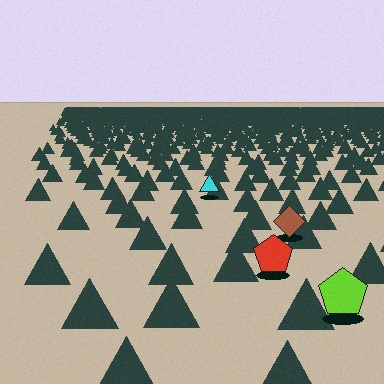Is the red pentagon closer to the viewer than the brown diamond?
Yes. The red pentagon is closer — you can tell from the texture gradient: the ground texture is coarser near it.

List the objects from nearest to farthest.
From nearest to farthest: the lime pentagon, the red pentagon, the brown diamond, the cyan triangle.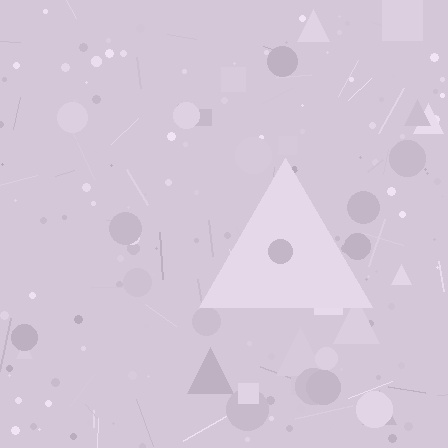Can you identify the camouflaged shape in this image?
The camouflaged shape is a triangle.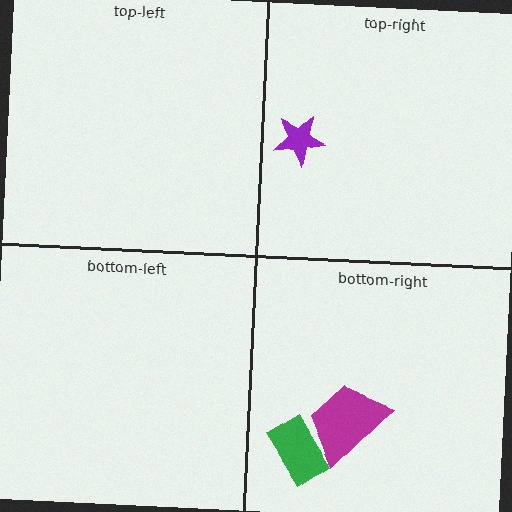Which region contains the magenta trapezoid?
The bottom-right region.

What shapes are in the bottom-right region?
The green rectangle, the magenta trapezoid.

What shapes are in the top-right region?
The purple star.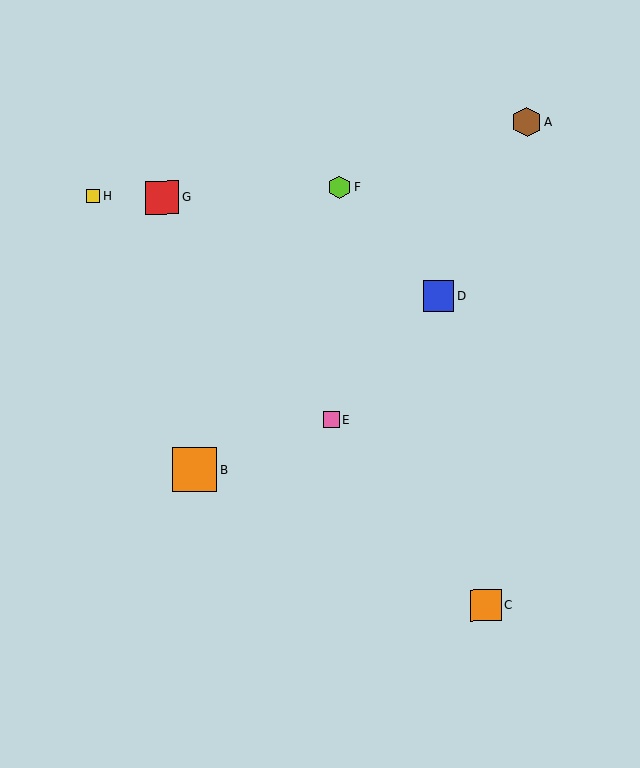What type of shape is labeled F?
Shape F is a lime hexagon.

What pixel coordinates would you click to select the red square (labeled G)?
Click at (162, 198) to select the red square G.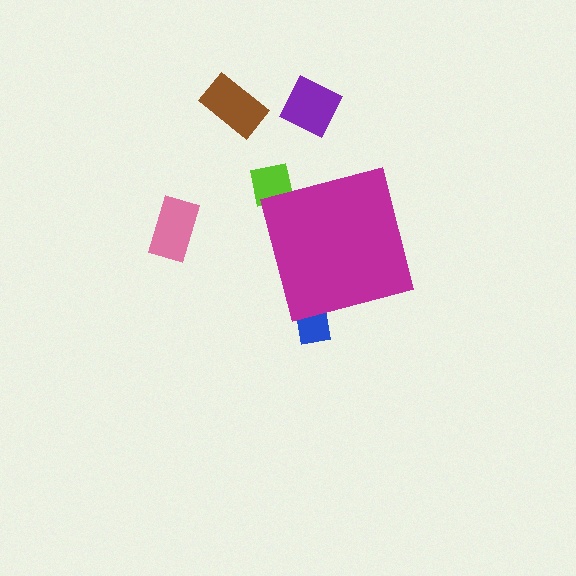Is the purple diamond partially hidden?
No, the purple diamond is fully visible.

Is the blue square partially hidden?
Yes, the blue square is partially hidden behind the magenta square.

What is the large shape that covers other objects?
A magenta square.